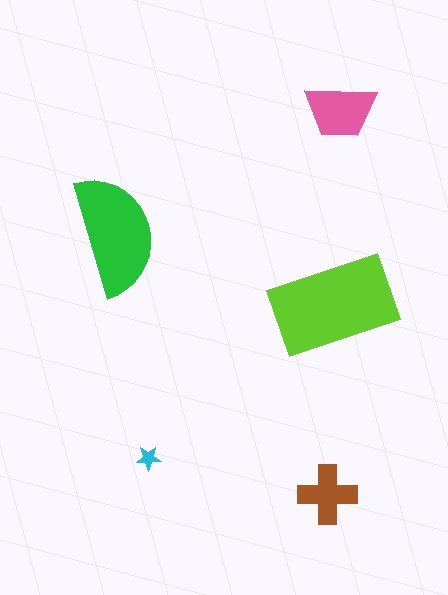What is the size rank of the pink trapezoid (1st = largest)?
3rd.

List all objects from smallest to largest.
The cyan star, the brown cross, the pink trapezoid, the green semicircle, the lime rectangle.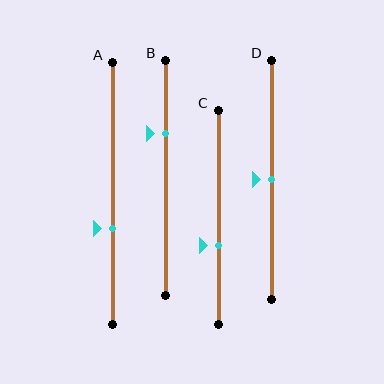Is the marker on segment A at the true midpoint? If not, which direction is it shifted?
No, the marker on segment A is shifted downward by about 13% of the segment length.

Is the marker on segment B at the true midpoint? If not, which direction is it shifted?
No, the marker on segment B is shifted upward by about 19% of the segment length.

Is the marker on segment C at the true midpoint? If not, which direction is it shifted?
No, the marker on segment C is shifted downward by about 13% of the segment length.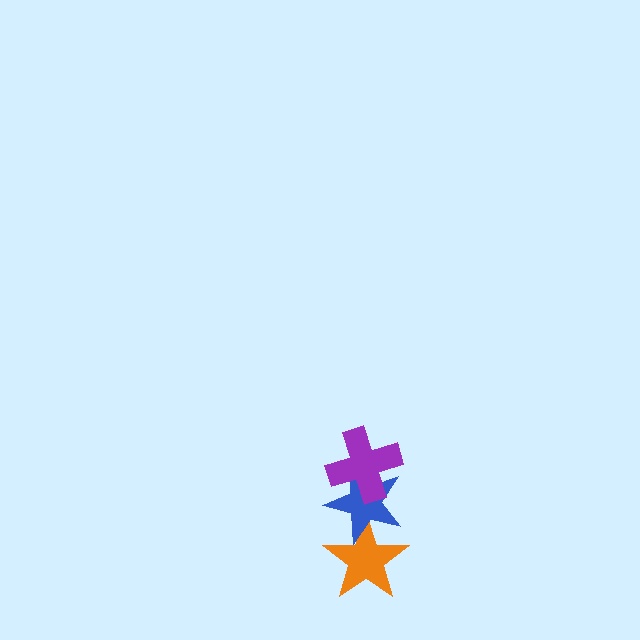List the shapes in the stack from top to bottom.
From top to bottom: the purple cross, the blue star, the orange star.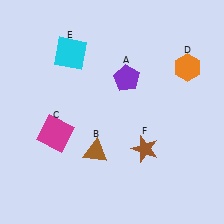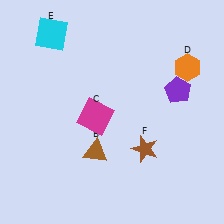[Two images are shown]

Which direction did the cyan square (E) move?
The cyan square (E) moved up.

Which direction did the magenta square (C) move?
The magenta square (C) moved right.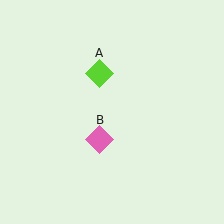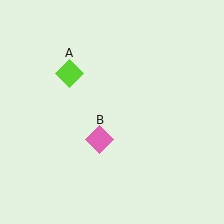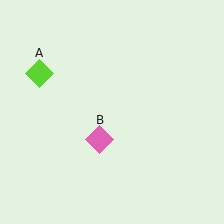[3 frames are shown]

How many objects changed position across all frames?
1 object changed position: lime diamond (object A).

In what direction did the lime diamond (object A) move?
The lime diamond (object A) moved left.